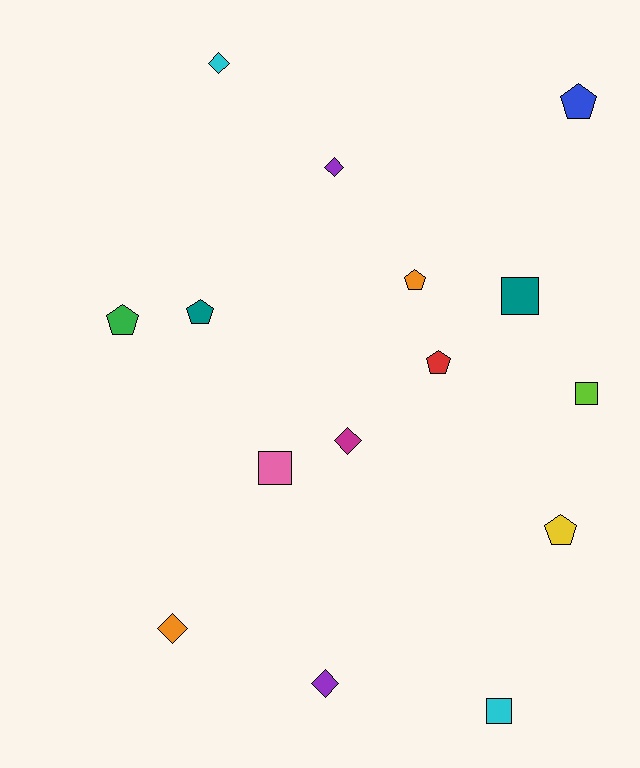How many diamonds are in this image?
There are 5 diamonds.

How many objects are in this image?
There are 15 objects.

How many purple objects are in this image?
There are 2 purple objects.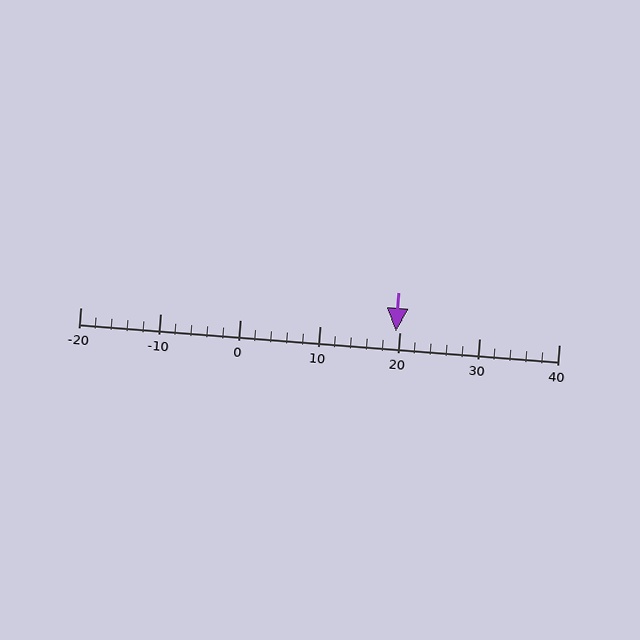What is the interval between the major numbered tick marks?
The major tick marks are spaced 10 units apart.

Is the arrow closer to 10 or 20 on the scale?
The arrow is closer to 20.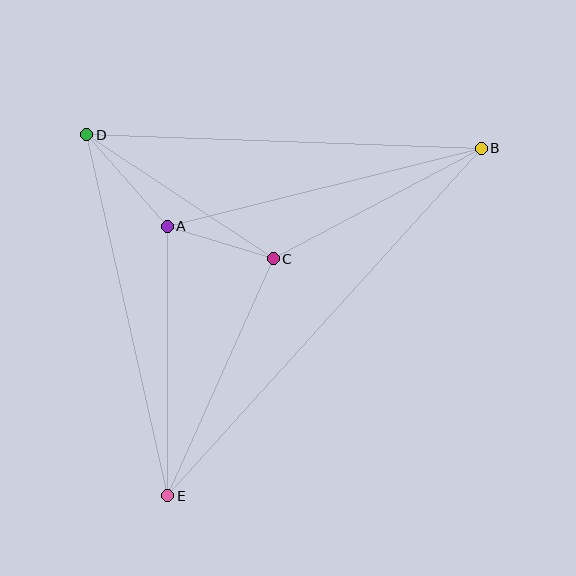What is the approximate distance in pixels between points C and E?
The distance between C and E is approximately 259 pixels.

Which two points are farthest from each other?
Points B and E are farthest from each other.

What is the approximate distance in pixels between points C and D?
The distance between C and D is approximately 224 pixels.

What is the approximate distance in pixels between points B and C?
The distance between B and C is approximately 235 pixels.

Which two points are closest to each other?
Points A and C are closest to each other.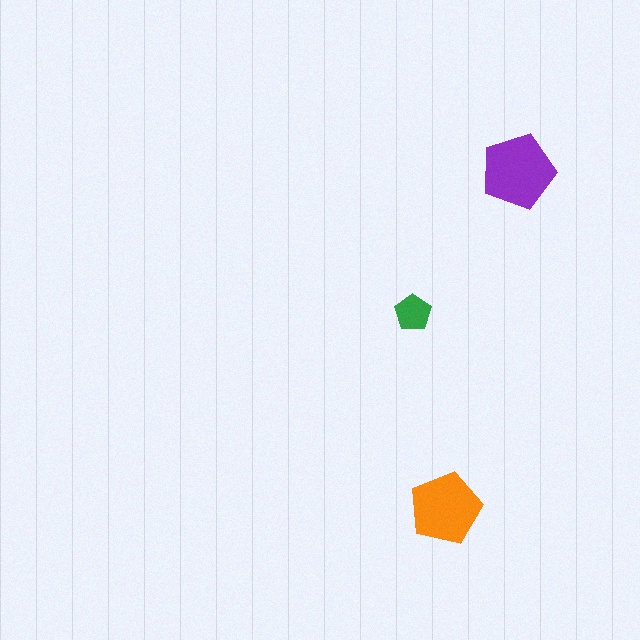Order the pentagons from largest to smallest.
the purple one, the orange one, the green one.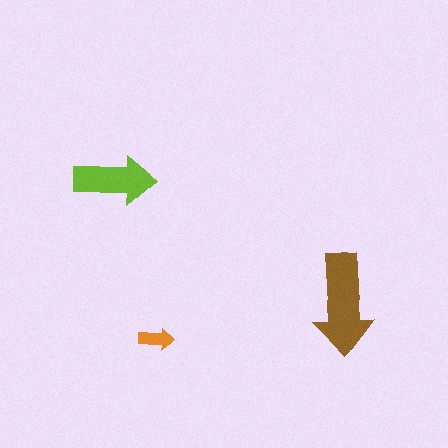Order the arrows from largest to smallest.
the brown one, the lime one, the orange one.